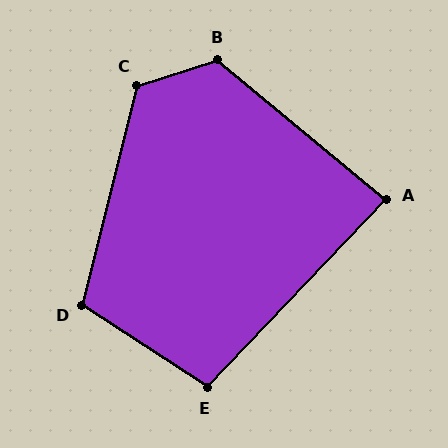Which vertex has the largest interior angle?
B, at approximately 123 degrees.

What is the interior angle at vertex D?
Approximately 109 degrees (obtuse).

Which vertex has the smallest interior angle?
A, at approximately 86 degrees.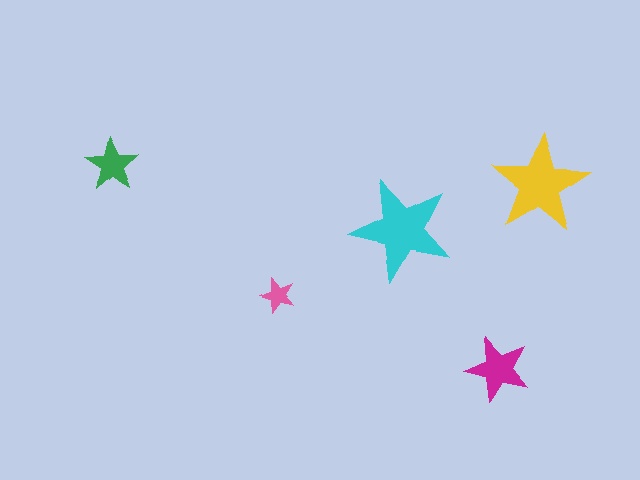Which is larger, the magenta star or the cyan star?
The cyan one.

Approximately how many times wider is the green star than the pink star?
About 1.5 times wider.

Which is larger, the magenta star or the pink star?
The magenta one.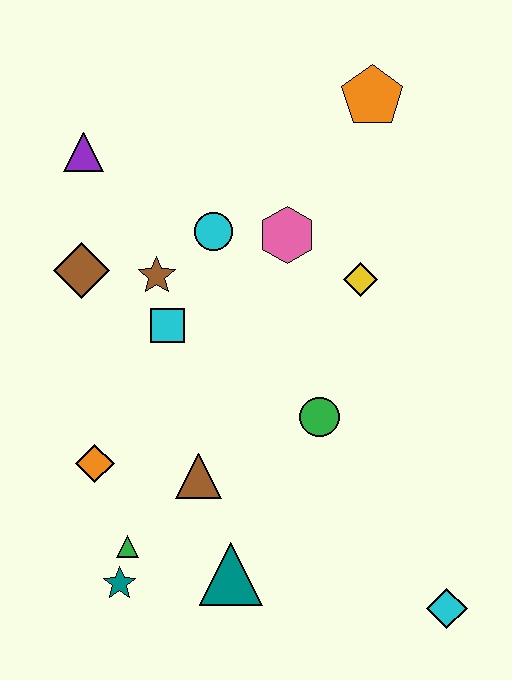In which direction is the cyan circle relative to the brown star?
The cyan circle is to the right of the brown star.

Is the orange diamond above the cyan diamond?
Yes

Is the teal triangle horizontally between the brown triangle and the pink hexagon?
Yes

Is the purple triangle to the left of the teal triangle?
Yes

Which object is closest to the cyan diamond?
The teal triangle is closest to the cyan diamond.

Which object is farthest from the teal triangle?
The orange pentagon is farthest from the teal triangle.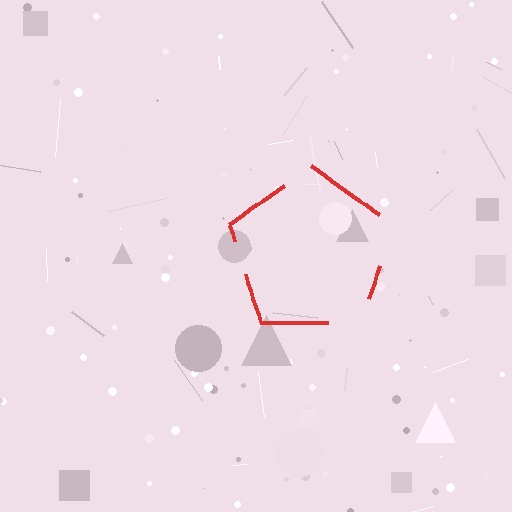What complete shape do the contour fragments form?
The contour fragments form a pentagon.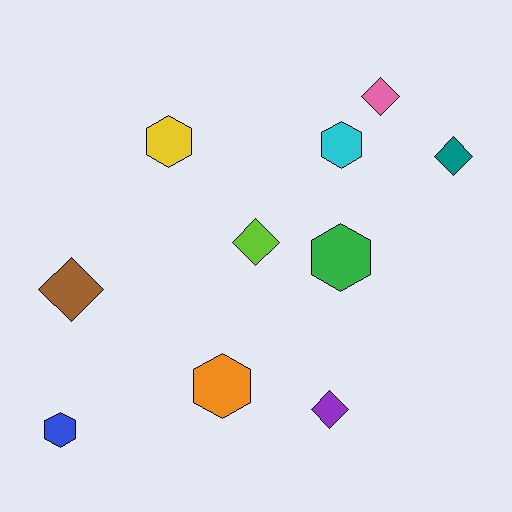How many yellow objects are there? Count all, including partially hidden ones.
There is 1 yellow object.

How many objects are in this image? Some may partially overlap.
There are 10 objects.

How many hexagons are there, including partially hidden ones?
There are 5 hexagons.